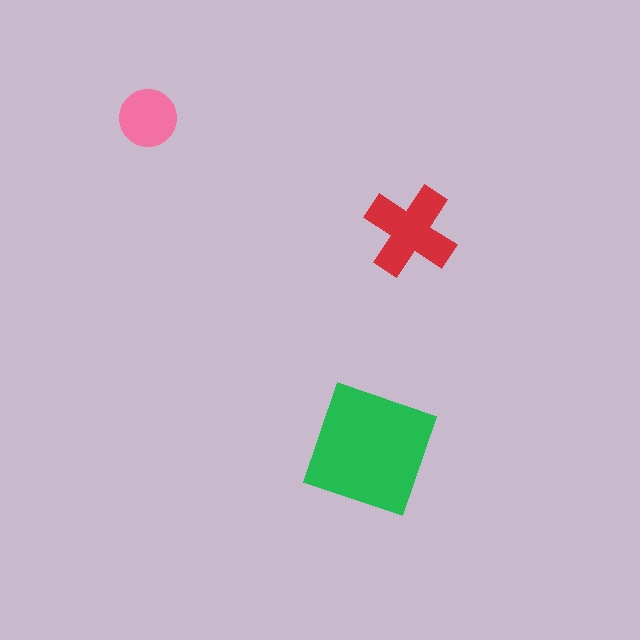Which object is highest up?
The pink circle is topmost.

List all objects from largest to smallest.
The green square, the red cross, the pink circle.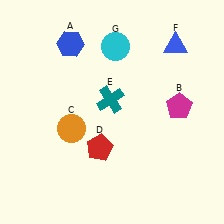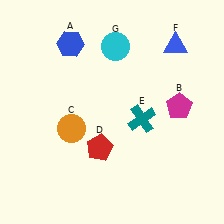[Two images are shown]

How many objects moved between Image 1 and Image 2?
1 object moved between the two images.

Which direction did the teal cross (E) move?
The teal cross (E) moved right.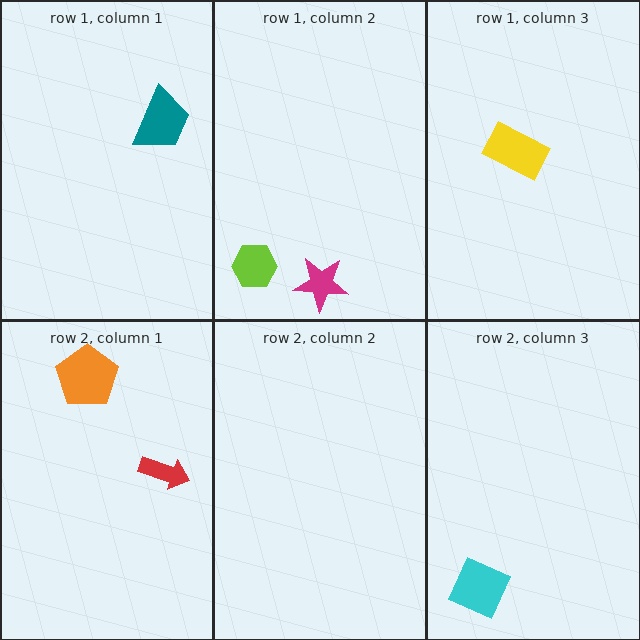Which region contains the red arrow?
The row 2, column 1 region.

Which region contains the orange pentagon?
The row 2, column 1 region.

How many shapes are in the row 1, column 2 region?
2.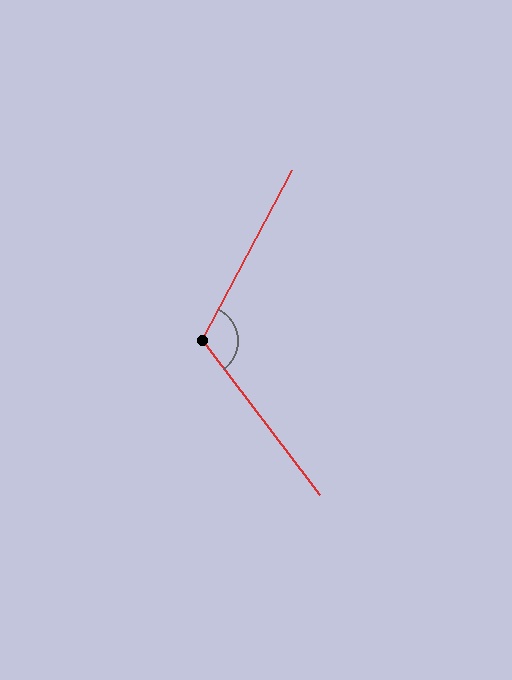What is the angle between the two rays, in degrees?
Approximately 115 degrees.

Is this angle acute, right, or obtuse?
It is obtuse.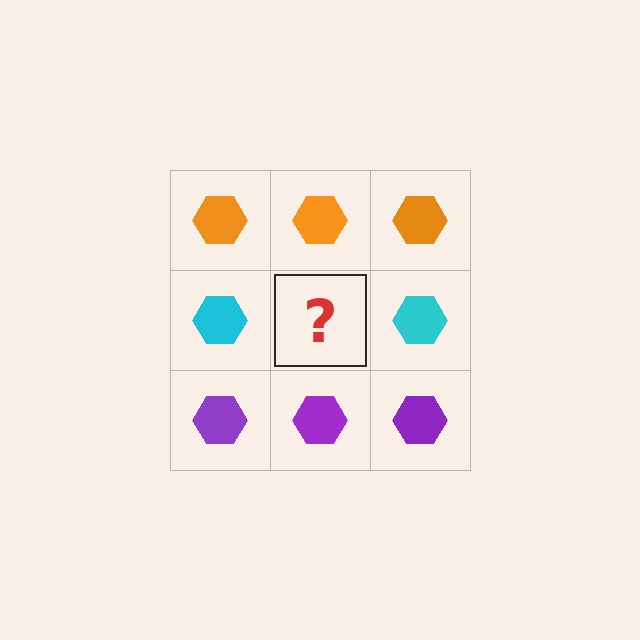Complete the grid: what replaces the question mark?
The question mark should be replaced with a cyan hexagon.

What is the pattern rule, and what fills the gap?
The rule is that each row has a consistent color. The gap should be filled with a cyan hexagon.